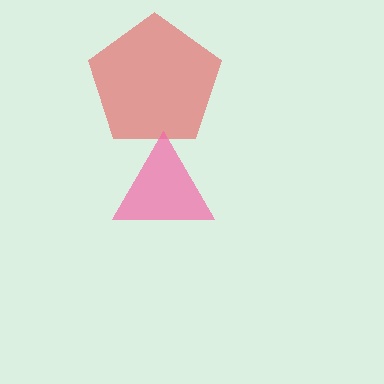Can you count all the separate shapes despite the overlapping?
Yes, there are 2 separate shapes.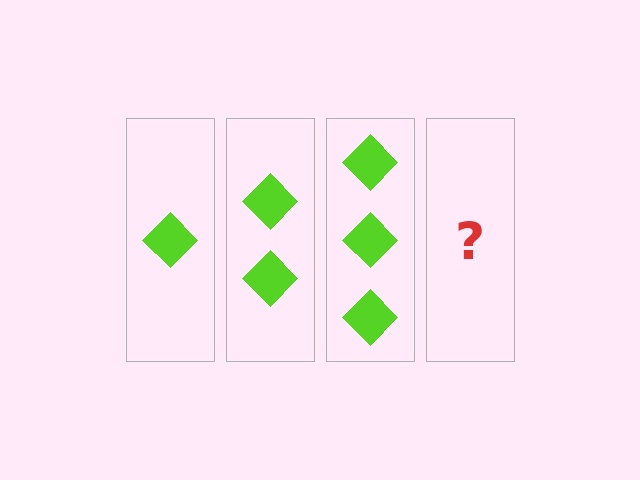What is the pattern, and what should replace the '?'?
The pattern is that each step adds one more diamond. The '?' should be 4 diamonds.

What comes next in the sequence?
The next element should be 4 diamonds.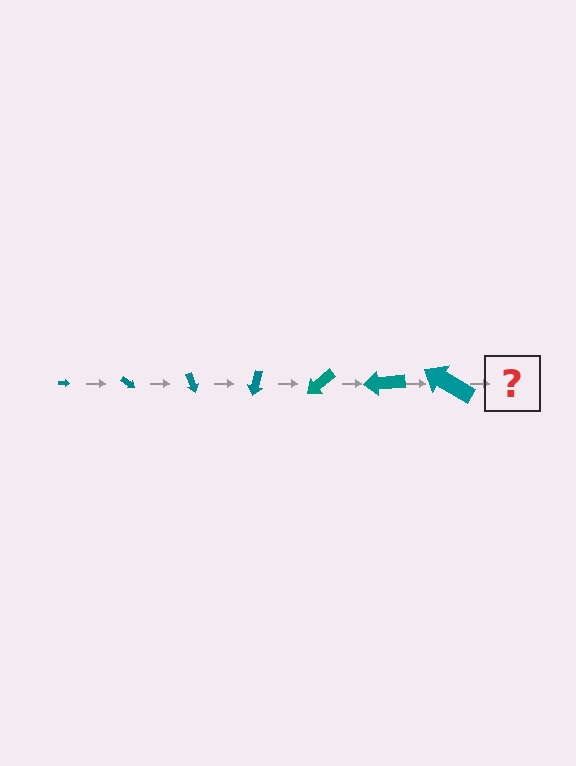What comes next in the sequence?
The next element should be an arrow, larger than the previous one and rotated 245 degrees from the start.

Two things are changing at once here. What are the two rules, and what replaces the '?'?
The two rules are that the arrow grows larger each step and it rotates 35 degrees each step. The '?' should be an arrow, larger than the previous one and rotated 245 degrees from the start.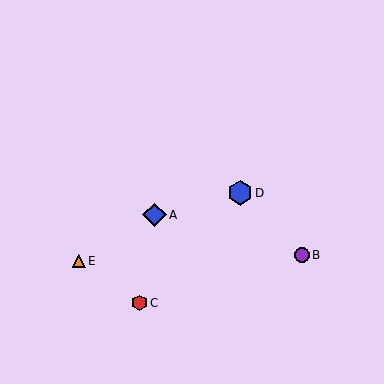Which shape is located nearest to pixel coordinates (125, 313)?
The red hexagon (labeled C) at (139, 303) is nearest to that location.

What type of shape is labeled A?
Shape A is a blue diamond.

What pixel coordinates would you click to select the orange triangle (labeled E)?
Click at (79, 261) to select the orange triangle E.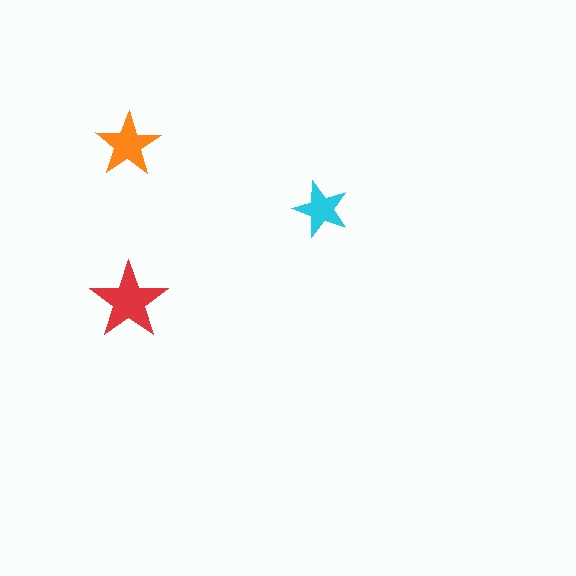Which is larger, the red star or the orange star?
The red one.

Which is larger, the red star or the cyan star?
The red one.